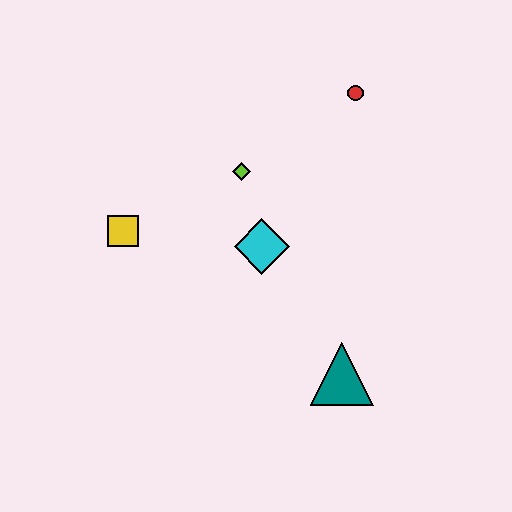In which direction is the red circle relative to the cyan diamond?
The red circle is above the cyan diamond.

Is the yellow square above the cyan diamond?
Yes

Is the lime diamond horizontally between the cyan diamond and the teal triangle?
No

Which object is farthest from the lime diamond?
The teal triangle is farthest from the lime diamond.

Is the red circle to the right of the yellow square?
Yes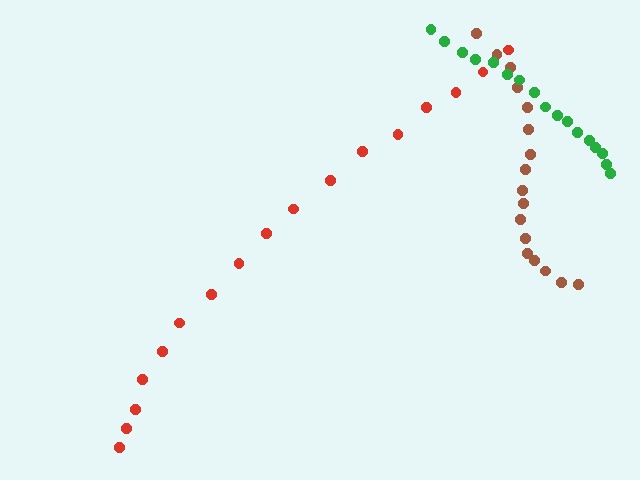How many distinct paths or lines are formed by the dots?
There are 3 distinct paths.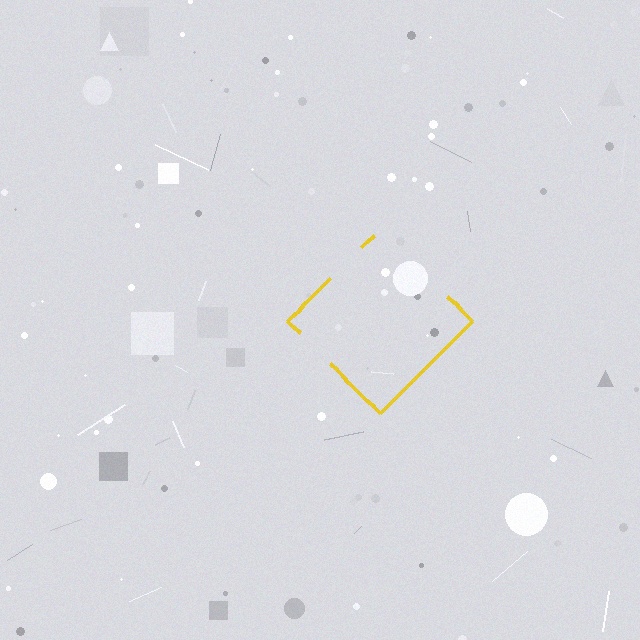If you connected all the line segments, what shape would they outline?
They would outline a diamond.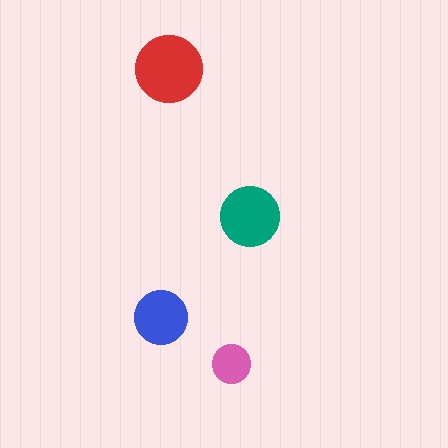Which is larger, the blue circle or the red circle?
The red one.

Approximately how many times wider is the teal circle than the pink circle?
About 1.5 times wider.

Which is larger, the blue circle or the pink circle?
The blue one.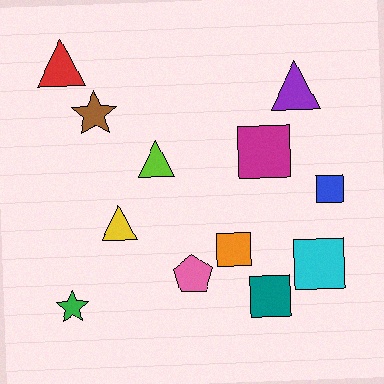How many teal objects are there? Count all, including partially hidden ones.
There is 1 teal object.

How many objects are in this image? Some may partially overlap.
There are 12 objects.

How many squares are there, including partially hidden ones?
There are 5 squares.